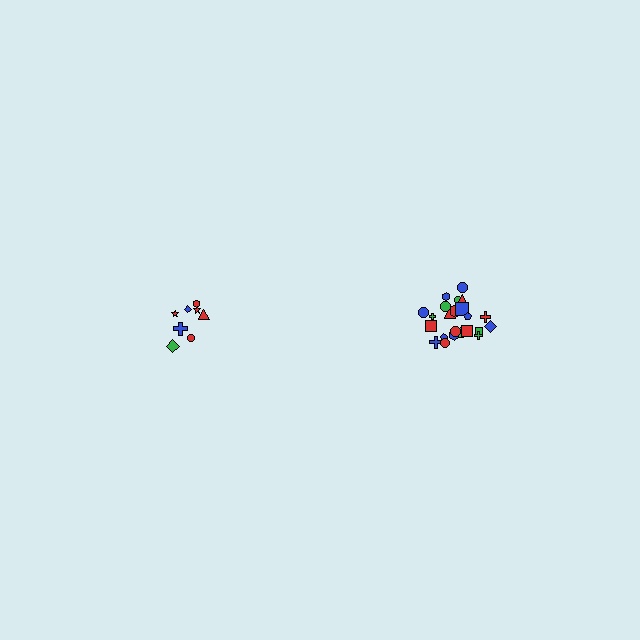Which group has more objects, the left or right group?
The right group.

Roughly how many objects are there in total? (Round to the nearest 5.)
Roughly 35 objects in total.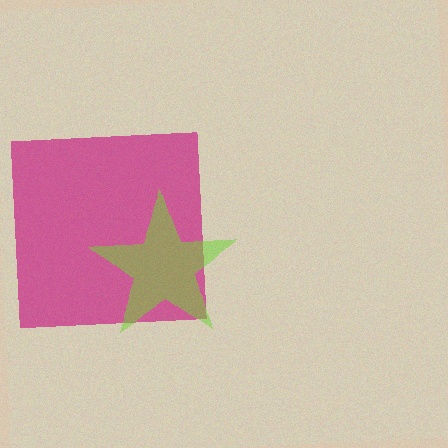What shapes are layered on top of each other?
The layered shapes are: a magenta square, a lime star.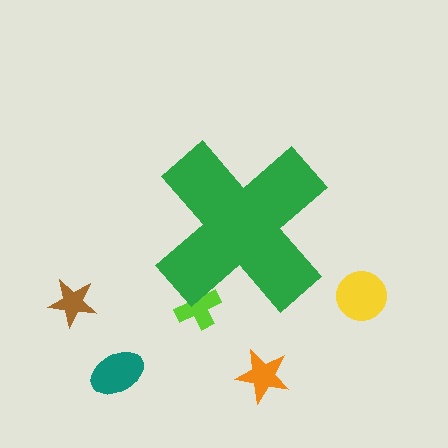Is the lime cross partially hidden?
Yes, the lime cross is partially hidden behind the green cross.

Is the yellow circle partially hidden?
No, the yellow circle is fully visible.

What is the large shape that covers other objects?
A green cross.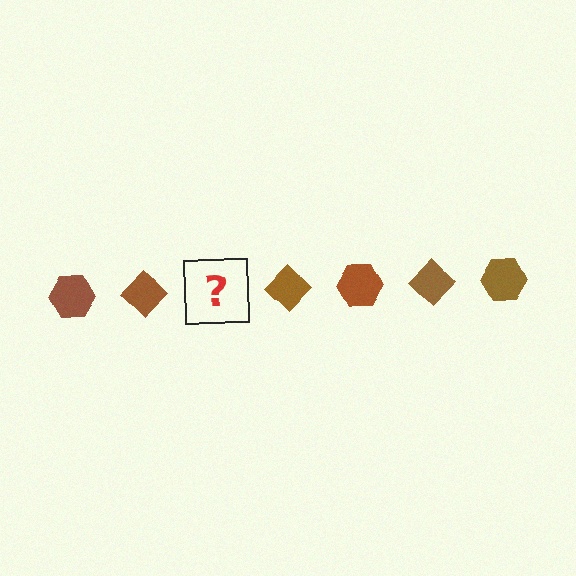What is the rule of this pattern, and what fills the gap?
The rule is that the pattern cycles through hexagon, diamond shapes in brown. The gap should be filled with a brown hexagon.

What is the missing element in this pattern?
The missing element is a brown hexagon.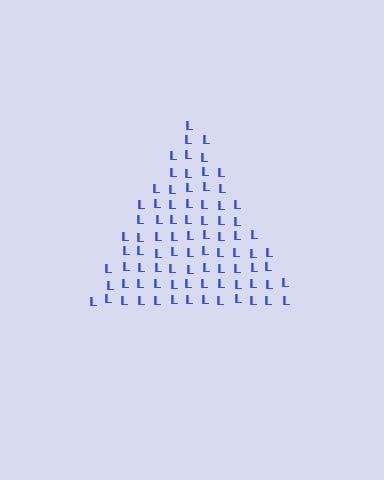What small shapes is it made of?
It is made of small letter L's.